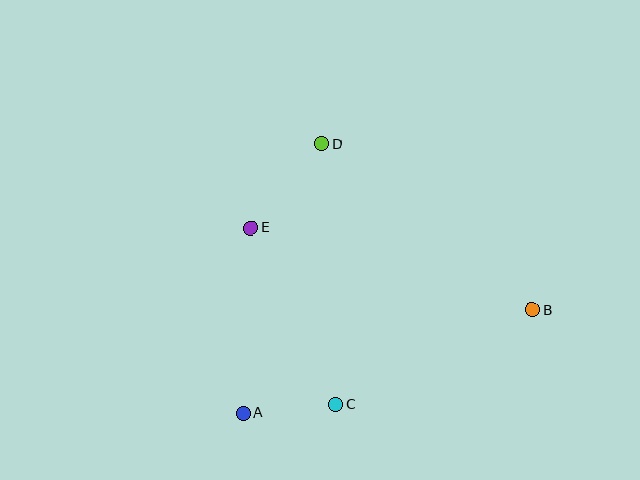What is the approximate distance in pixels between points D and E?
The distance between D and E is approximately 110 pixels.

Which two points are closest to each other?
Points A and C are closest to each other.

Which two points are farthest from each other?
Points A and B are farthest from each other.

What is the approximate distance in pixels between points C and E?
The distance between C and E is approximately 196 pixels.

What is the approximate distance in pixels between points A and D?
The distance between A and D is approximately 281 pixels.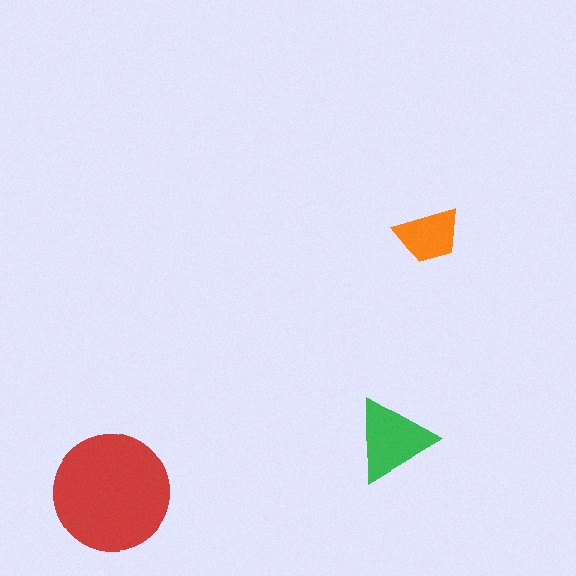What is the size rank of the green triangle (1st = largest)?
2nd.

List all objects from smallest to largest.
The orange trapezoid, the green triangle, the red circle.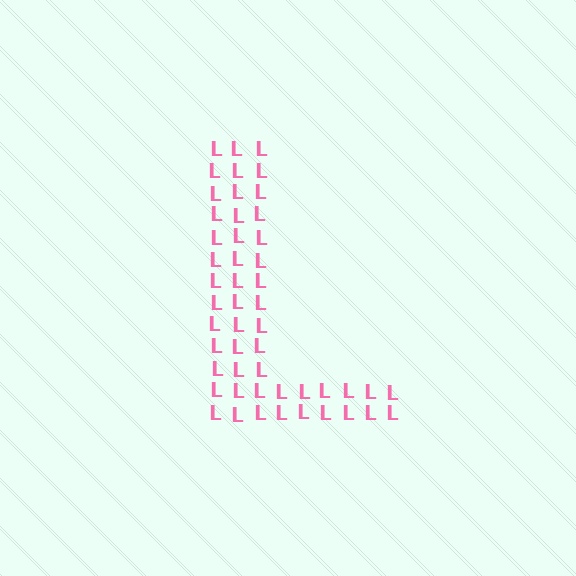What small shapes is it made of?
It is made of small letter L's.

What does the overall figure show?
The overall figure shows the letter L.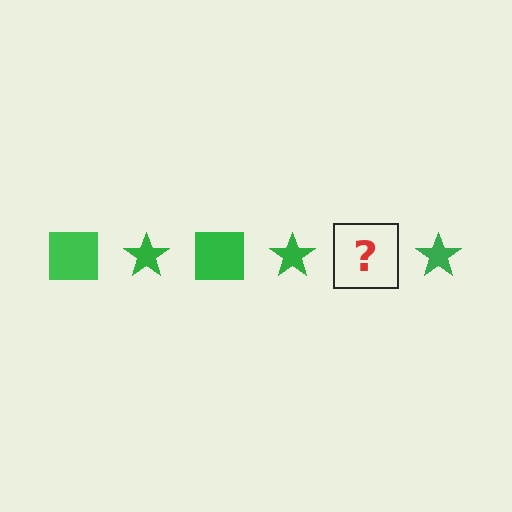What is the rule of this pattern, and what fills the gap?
The rule is that the pattern cycles through square, star shapes in green. The gap should be filled with a green square.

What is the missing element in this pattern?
The missing element is a green square.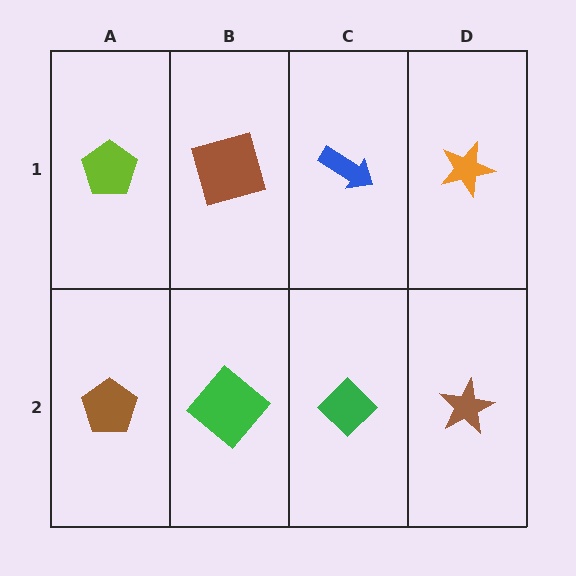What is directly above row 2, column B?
A brown square.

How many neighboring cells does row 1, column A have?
2.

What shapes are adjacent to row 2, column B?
A brown square (row 1, column B), a brown pentagon (row 2, column A), a green diamond (row 2, column C).